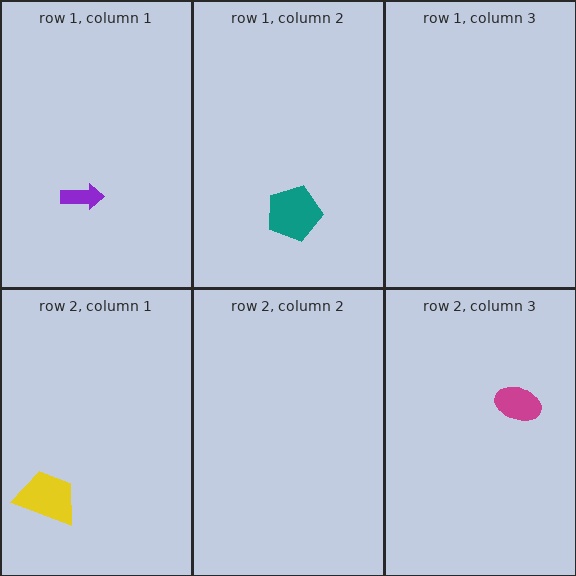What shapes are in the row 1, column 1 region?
The purple arrow.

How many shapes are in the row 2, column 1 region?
1.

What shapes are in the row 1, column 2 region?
The teal pentagon.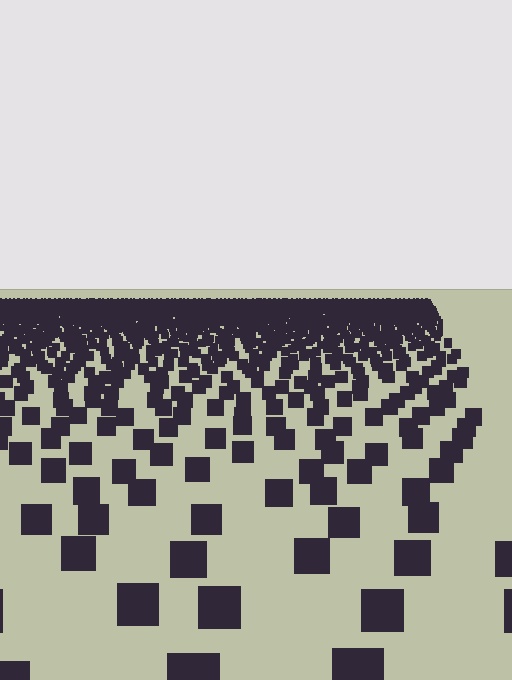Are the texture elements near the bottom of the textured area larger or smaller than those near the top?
Larger. Near the bottom, elements are closer to the viewer and appear at a bigger on-screen size.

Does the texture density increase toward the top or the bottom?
Density increases toward the top.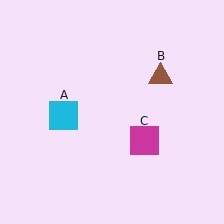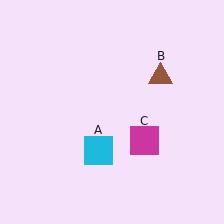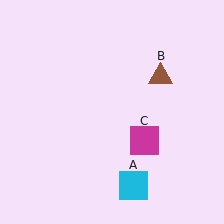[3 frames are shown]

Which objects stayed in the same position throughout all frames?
Brown triangle (object B) and magenta square (object C) remained stationary.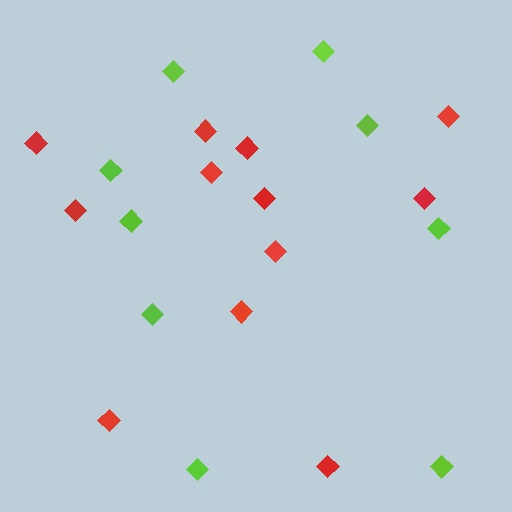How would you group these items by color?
There are 2 groups: one group of red diamonds (12) and one group of lime diamonds (9).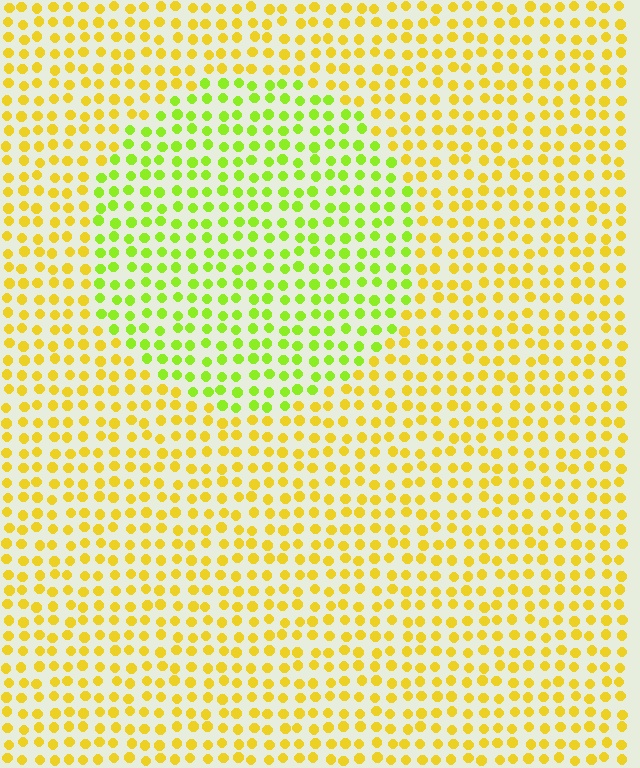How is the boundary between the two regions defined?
The boundary is defined purely by a slight shift in hue (about 38 degrees). Spacing, size, and orientation are identical on both sides.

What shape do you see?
I see a circle.